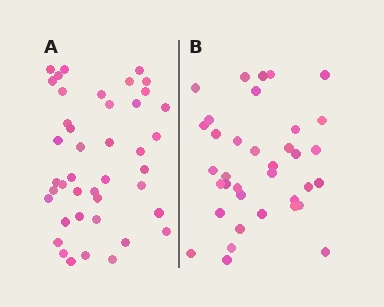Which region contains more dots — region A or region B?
Region A (the left region) has more dots.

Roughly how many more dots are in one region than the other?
Region A has about 6 more dots than region B.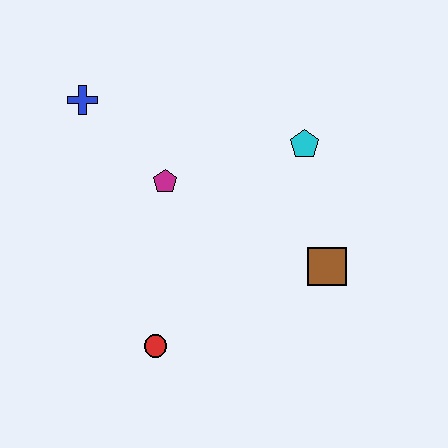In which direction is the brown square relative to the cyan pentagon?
The brown square is below the cyan pentagon.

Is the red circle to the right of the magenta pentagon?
No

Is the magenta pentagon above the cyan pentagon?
No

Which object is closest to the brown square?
The cyan pentagon is closest to the brown square.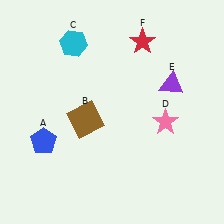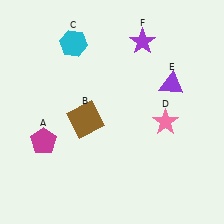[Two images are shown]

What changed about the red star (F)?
In Image 1, F is red. In Image 2, it changed to purple.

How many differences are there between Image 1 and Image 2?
There are 2 differences between the two images.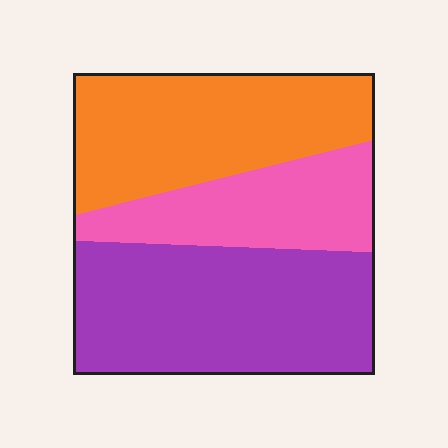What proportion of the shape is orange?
Orange takes up about one third (1/3) of the shape.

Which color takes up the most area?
Purple, at roughly 45%.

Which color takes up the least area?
Pink, at roughly 25%.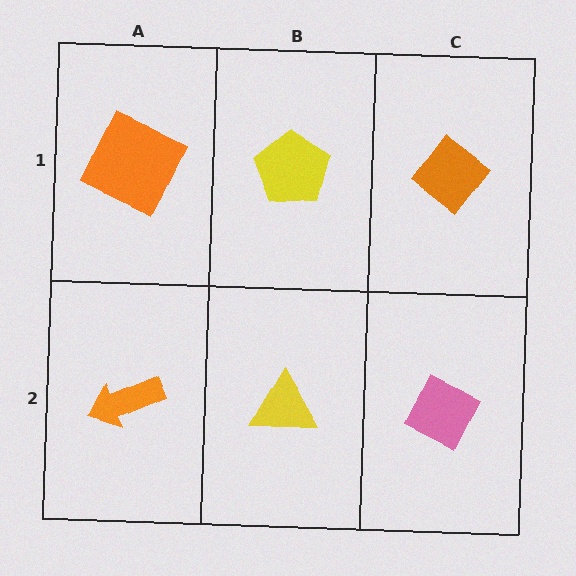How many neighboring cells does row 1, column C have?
2.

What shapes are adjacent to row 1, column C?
A pink diamond (row 2, column C), a yellow pentagon (row 1, column B).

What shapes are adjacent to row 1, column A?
An orange arrow (row 2, column A), a yellow pentagon (row 1, column B).